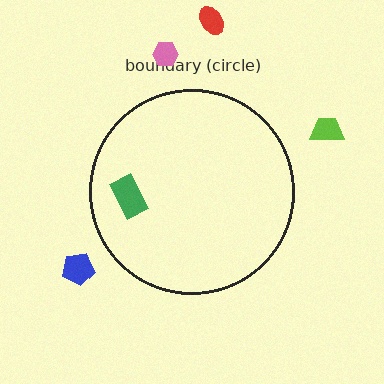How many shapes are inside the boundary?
1 inside, 4 outside.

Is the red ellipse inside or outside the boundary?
Outside.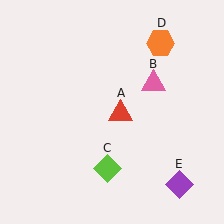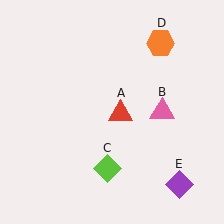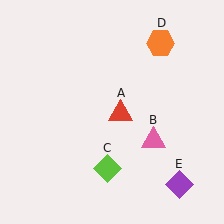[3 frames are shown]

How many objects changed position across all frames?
1 object changed position: pink triangle (object B).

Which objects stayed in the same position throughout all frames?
Red triangle (object A) and lime diamond (object C) and orange hexagon (object D) and purple diamond (object E) remained stationary.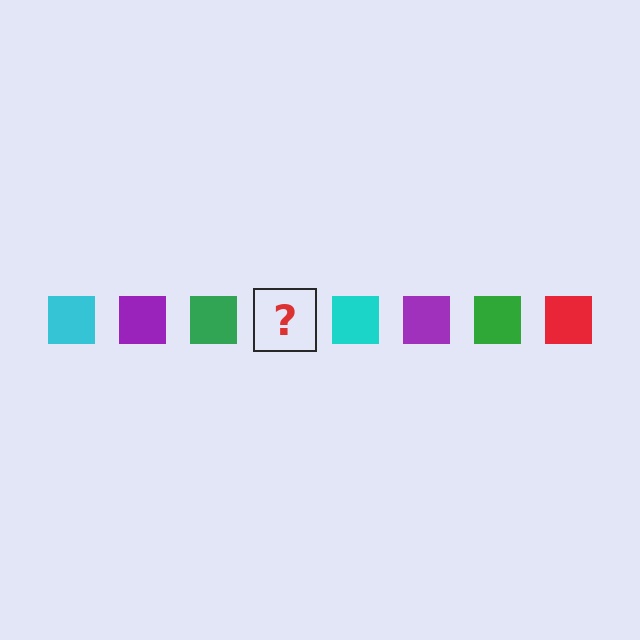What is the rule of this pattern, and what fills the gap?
The rule is that the pattern cycles through cyan, purple, green, red squares. The gap should be filled with a red square.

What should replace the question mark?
The question mark should be replaced with a red square.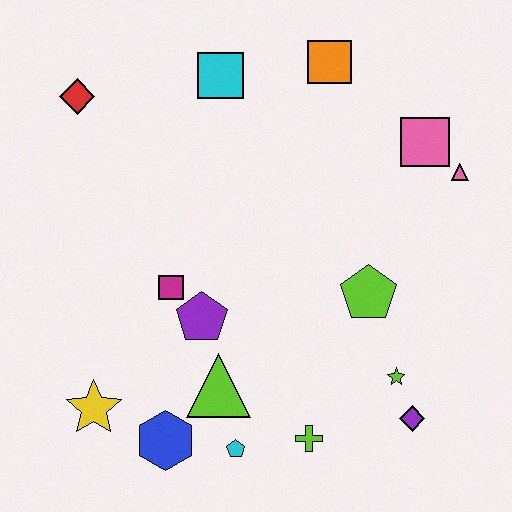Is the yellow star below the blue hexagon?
No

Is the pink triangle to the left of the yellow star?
No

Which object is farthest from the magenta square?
The pink triangle is farthest from the magenta square.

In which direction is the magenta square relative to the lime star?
The magenta square is to the left of the lime star.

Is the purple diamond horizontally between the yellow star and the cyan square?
No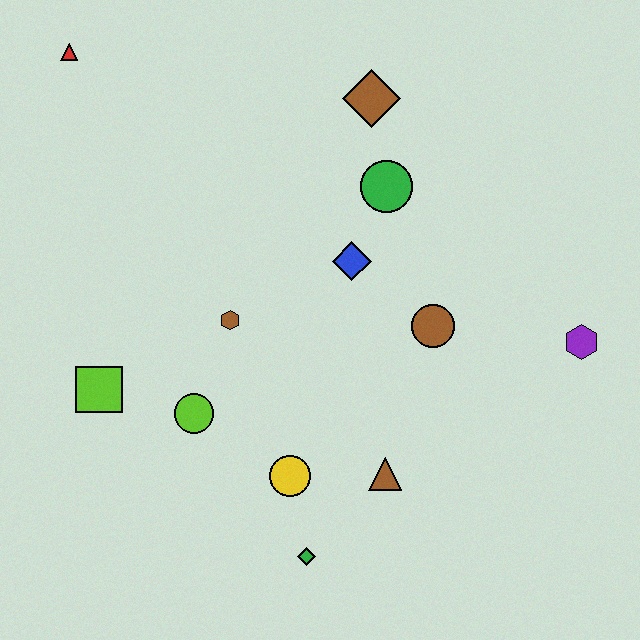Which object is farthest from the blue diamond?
The red triangle is farthest from the blue diamond.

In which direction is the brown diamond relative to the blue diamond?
The brown diamond is above the blue diamond.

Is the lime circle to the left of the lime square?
No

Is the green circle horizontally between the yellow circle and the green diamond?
No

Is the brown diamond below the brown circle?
No